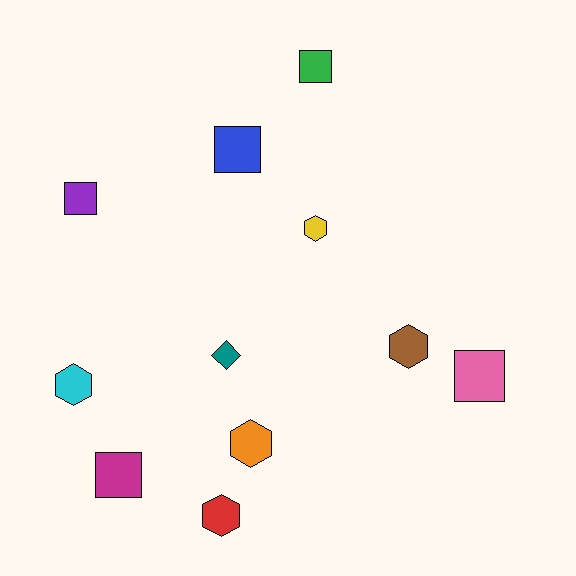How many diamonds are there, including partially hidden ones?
There is 1 diamond.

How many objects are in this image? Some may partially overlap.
There are 11 objects.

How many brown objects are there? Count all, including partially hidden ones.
There is 1 brown object.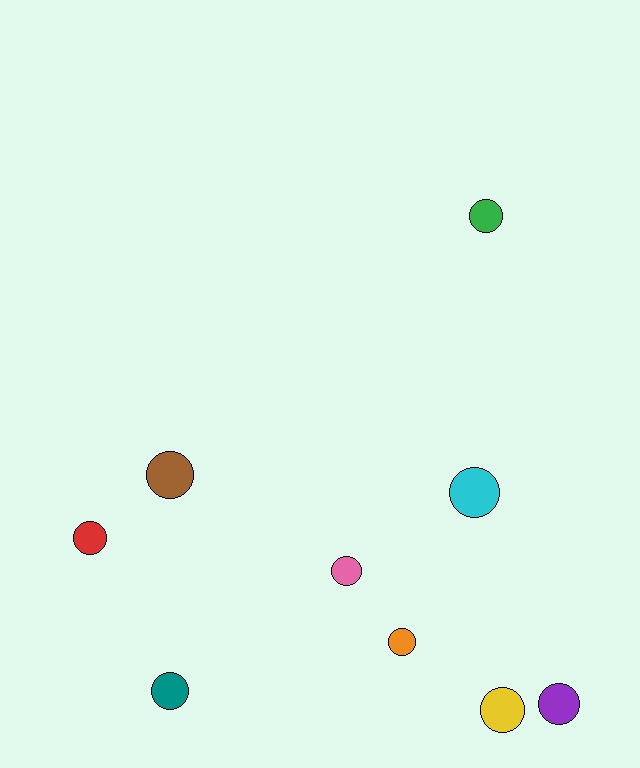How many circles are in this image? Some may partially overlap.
There are 9 circles.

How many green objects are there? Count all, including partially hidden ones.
There is 1 green object.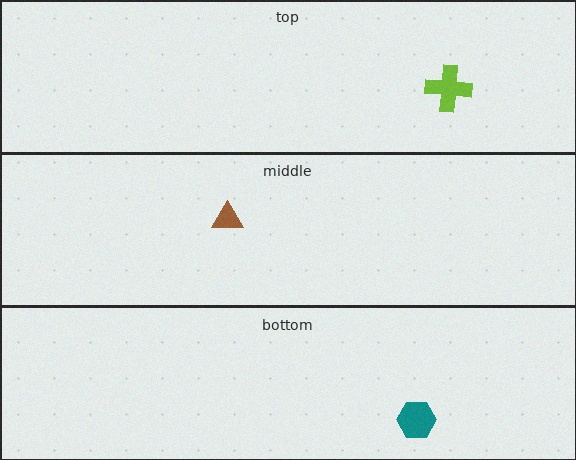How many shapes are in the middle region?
1.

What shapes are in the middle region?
The brown triangle.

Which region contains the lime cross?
The top region.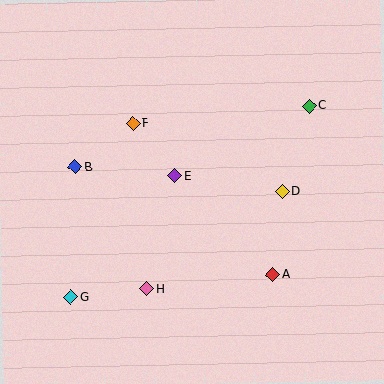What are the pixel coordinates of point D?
Point D is at (282, 191).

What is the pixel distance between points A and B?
The distance between A and B is 224 pixels.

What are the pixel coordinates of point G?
Point G is at (71, 297).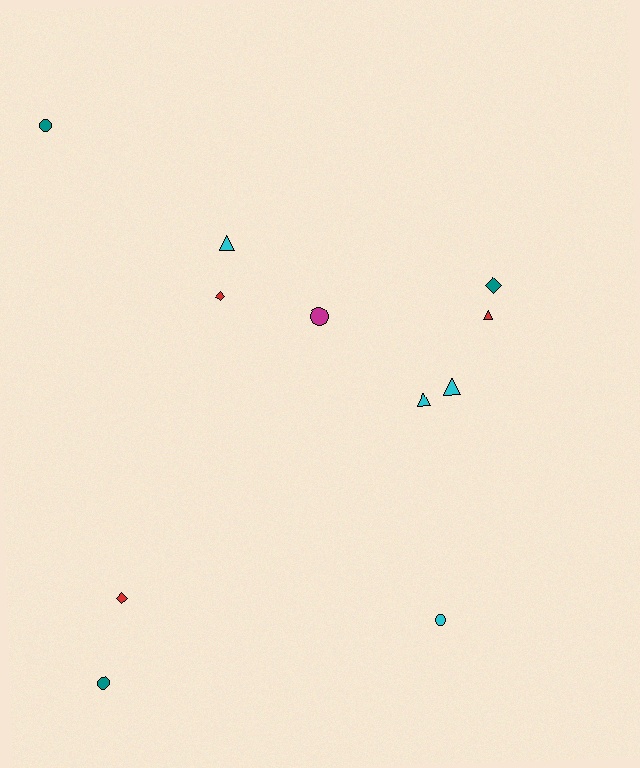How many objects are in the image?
There are 11 objects.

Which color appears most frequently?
Cyan, with 4 objects.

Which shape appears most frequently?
Circle, with 4 objects.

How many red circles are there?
There are no red circles.